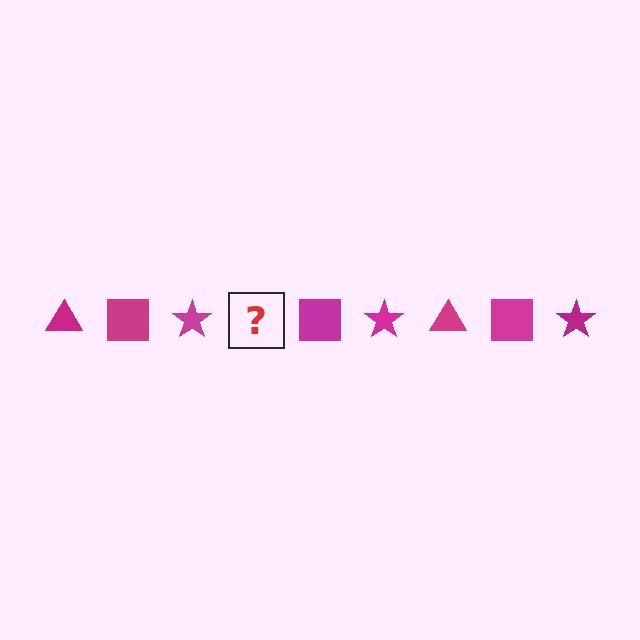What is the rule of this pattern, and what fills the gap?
The rule is that the pattern cycles through triangle, square, star shapes in magenta. The gap should be filled with a magenta triangle.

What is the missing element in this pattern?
The missing element is a magenta triangle.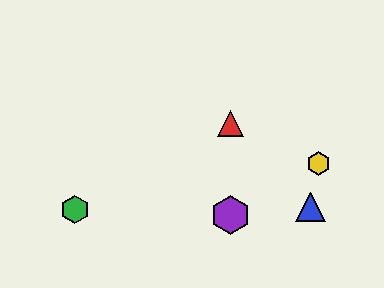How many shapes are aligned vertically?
2 shapes (the red triangle, the purple hexagon) are aligned vertically.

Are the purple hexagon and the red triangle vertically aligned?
Yes, both are at x≈231.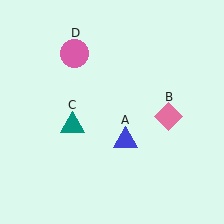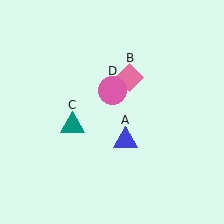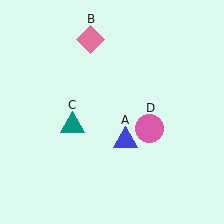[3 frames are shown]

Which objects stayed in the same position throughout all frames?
Blue triangle (object A) and teal triangle (object C) remained stationary.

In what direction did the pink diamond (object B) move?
The pink diamond (object B) moved up and to the left.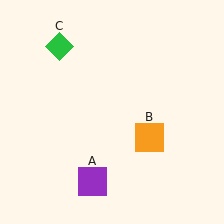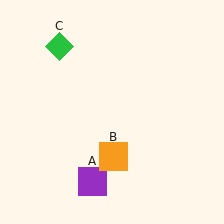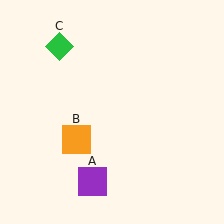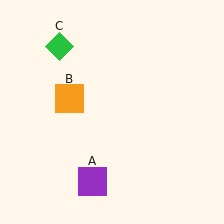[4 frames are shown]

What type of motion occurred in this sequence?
The orange square (object B) rotated clockwise around the center of the scene.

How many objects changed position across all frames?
1 object changed position: orange square (object B).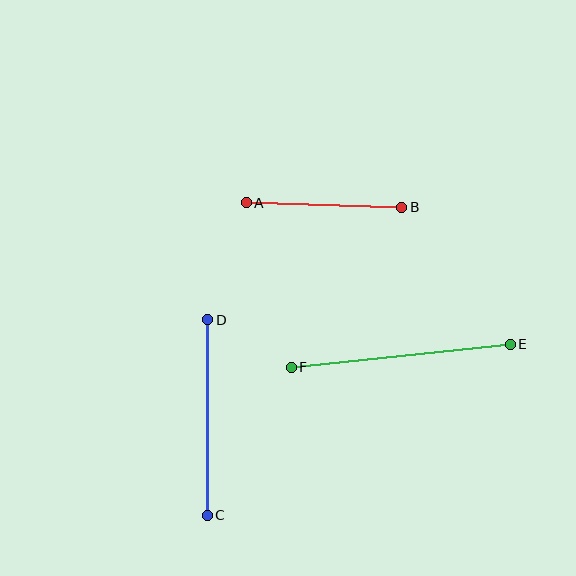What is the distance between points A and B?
The distance is approximately 156 pixels.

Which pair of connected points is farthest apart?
Points E and F are farthest apart.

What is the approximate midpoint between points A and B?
The midpoint is at approximately (324, 205) pixels.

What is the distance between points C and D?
The distance is approximately 196 pixels.